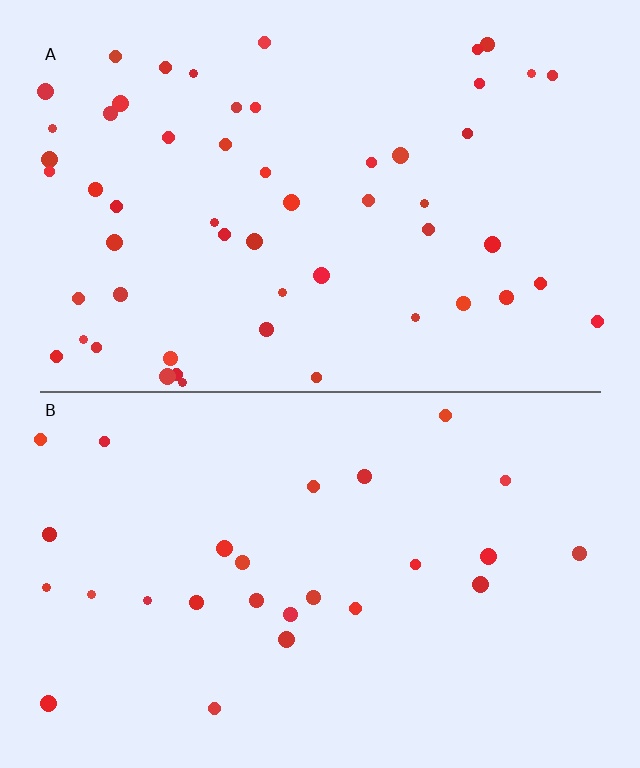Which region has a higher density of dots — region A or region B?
A (the top).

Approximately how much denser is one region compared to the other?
Approximately 2.1× — region A over region B.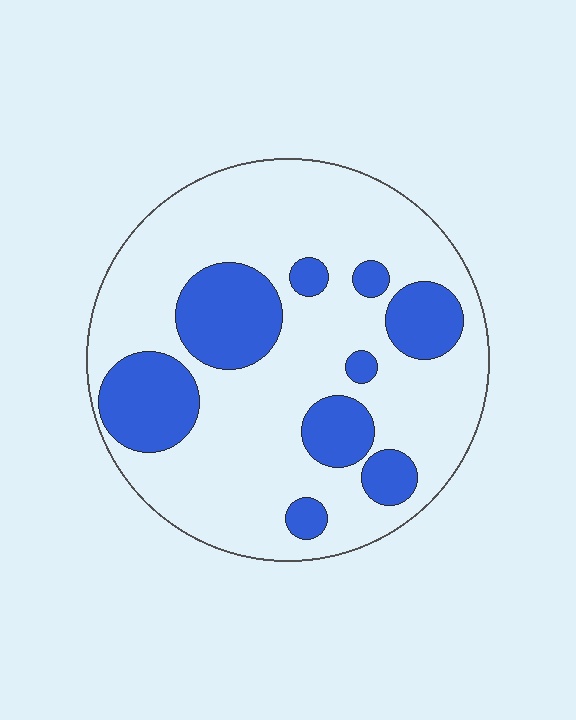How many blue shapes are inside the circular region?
9.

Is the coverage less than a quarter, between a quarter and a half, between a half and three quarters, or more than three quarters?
Between a quarter and a half.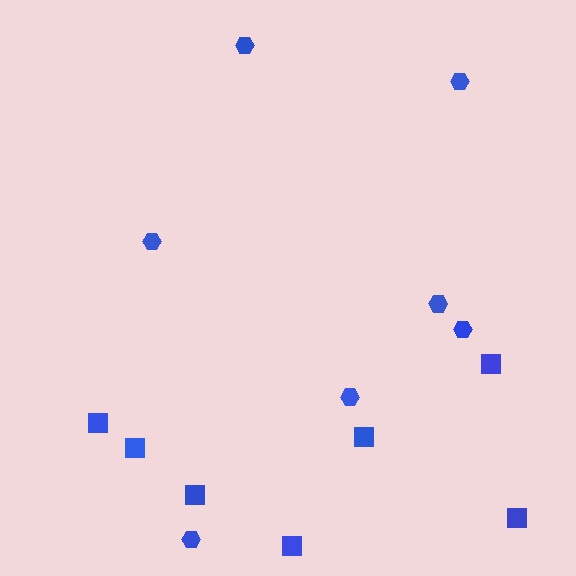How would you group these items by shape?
There are 2 groups: one group of hexagons (7) and one group of squares (7).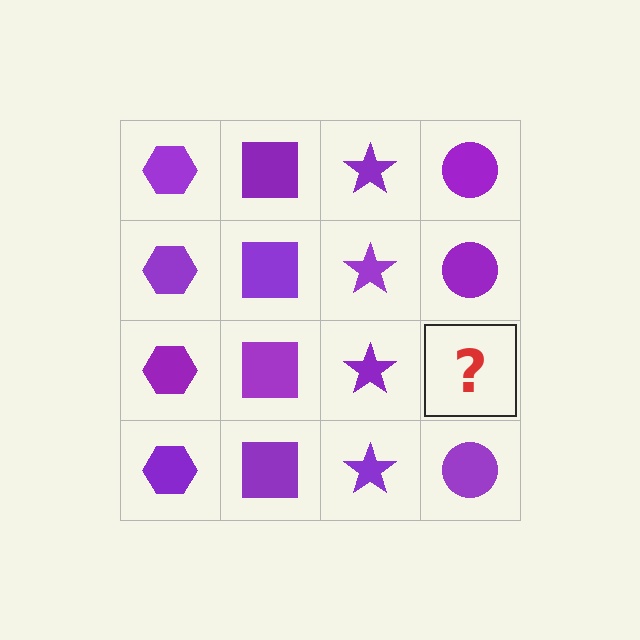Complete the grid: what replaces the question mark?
The question mark should be replaced with a purple circle.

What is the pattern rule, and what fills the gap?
The rule is that each column has a consistent shape. The gap should be filled with a purple circle.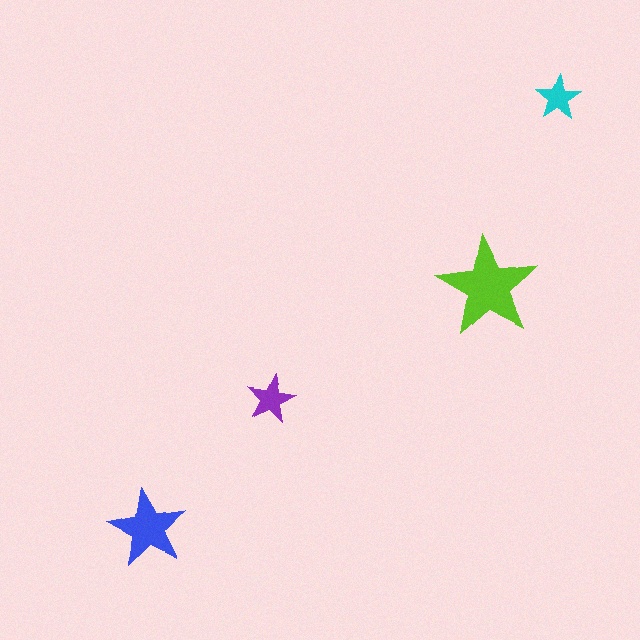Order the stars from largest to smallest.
the lime one, the blue one, the purple one, the cyan one.